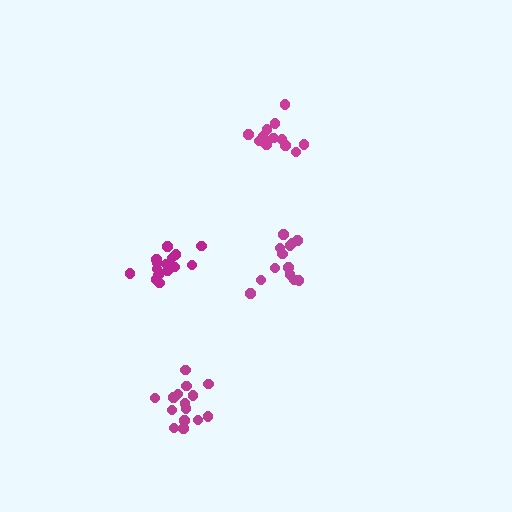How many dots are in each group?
Group 1: 15 dots, Group 2: 13 dots, Group 3: 15 dots, Group 4: 12 dots (55 total).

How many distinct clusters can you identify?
There are 4 distinct clusters.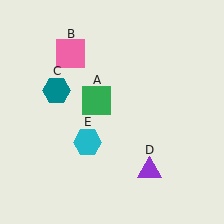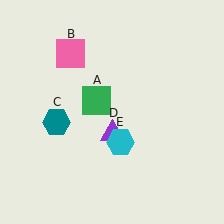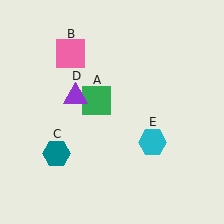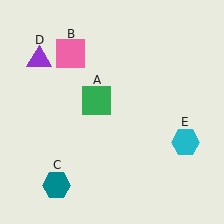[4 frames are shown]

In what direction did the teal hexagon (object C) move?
The teal hexagon (object C) moved down.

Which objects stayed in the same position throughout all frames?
Green square (object A) and pink square (object B) remained stationary.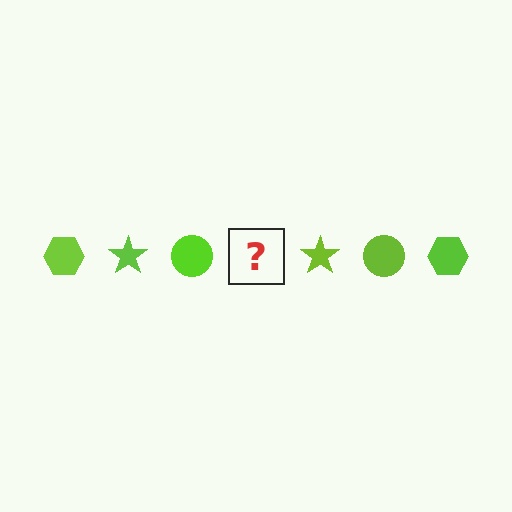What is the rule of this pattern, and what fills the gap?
The rule is that the pattern cycles through hexagon, star, circle shapes in lime. The gap should be filled with a lime hexagon.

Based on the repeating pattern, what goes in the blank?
The blank should be a lime hexagon.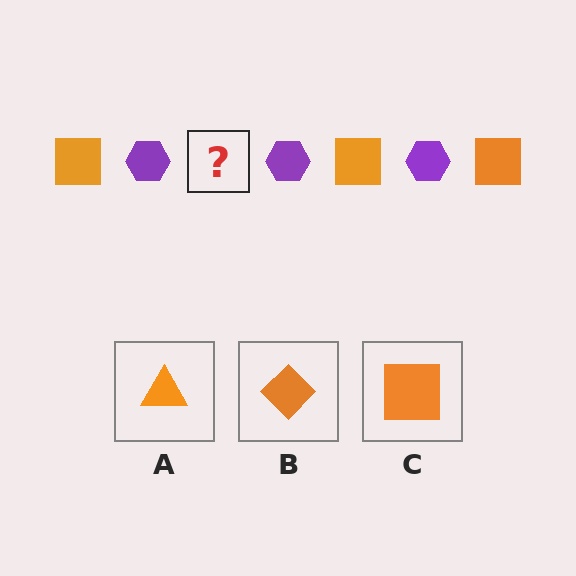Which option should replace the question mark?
Option C.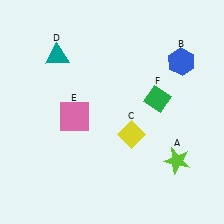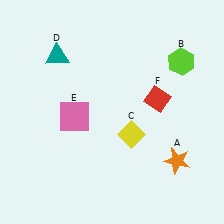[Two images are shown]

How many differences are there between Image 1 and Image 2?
There are 3 differences between the two images.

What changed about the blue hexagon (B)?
In Image 1, B is blue. In Image 2, it changed to lime.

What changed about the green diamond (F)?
In Image 1, F is green. In Image 2, it changed to red.